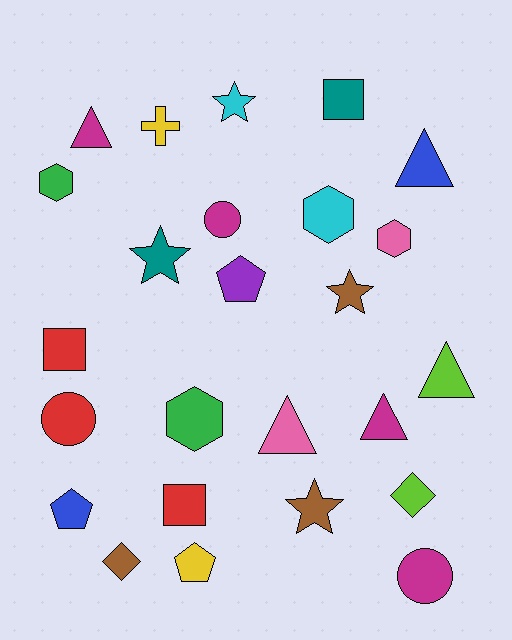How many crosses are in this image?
There is 1 cross.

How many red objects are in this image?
There are 3 red objects.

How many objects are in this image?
There are 25 objects.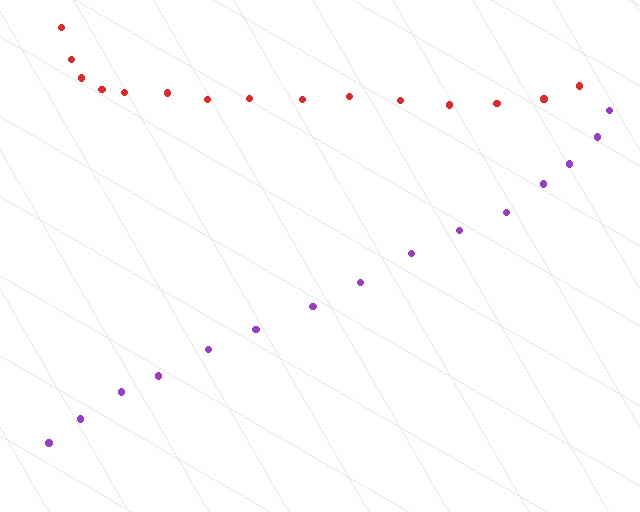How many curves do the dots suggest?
There are 2 distinct paths.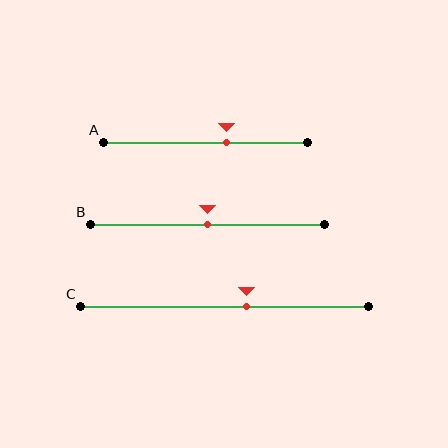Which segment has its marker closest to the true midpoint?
Segment B has its marker closest to the true midpoint.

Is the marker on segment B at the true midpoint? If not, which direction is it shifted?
Yes, the marker on segment B is at the true midpoint.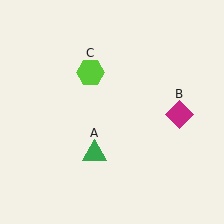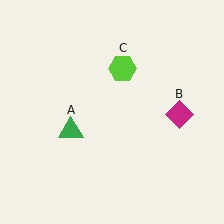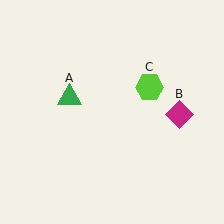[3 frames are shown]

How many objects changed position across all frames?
2 objects changed position: green triangle (object A), lime hexagon (object C).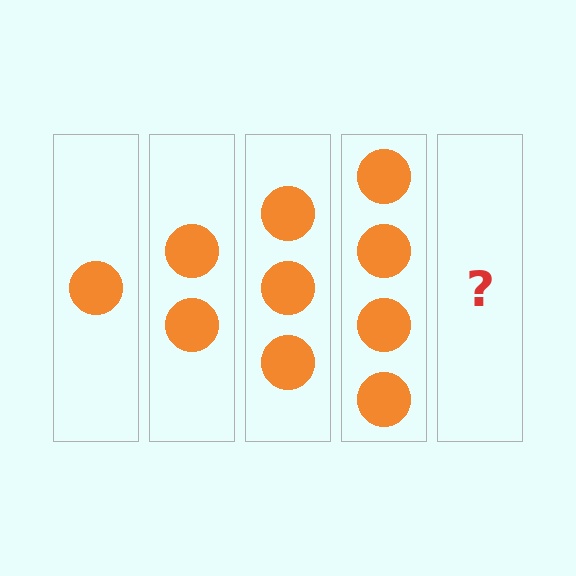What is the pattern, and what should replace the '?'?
The pattern is that each step adds one more circle. The '?' should be 5 circles.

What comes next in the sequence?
The next element should be 5 circles.